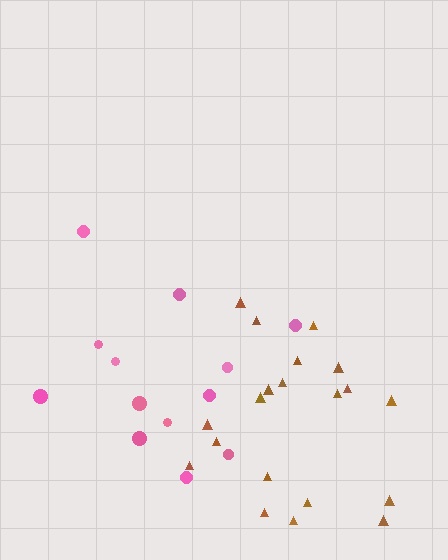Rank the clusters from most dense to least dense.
brown, pink.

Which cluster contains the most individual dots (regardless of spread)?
Brown (20).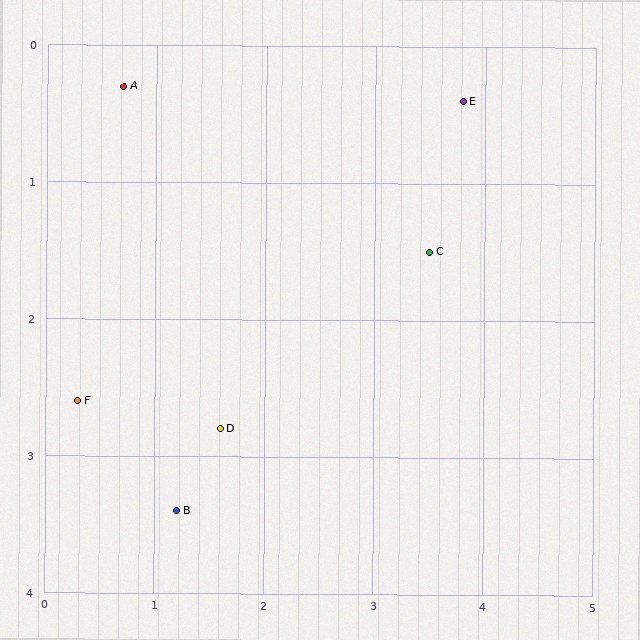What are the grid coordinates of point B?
Point B is at approximately (1.2, 3.4).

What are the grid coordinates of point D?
Point D is at approximately (1.6, 2.8).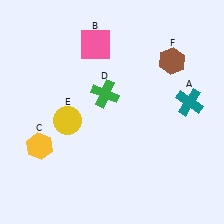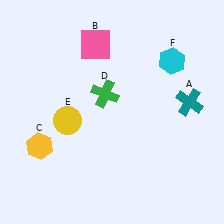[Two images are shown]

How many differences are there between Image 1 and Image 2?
There is 1 difference between the two images.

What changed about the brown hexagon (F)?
In Image 1, F is brown. In Image 2, it changed to cyan.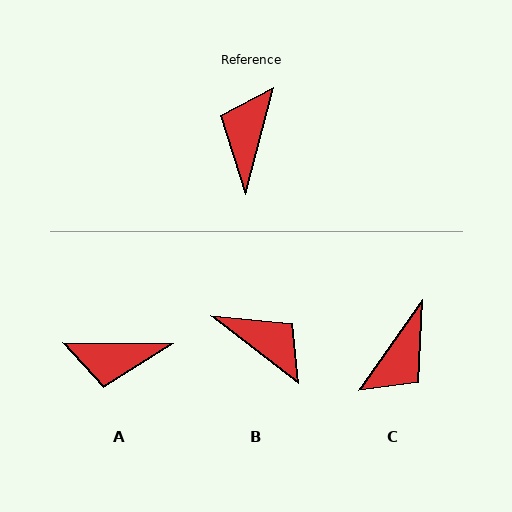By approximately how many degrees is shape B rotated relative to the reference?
Approximately 113 degrees clockwise.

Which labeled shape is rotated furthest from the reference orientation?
C, about 160 degrees away.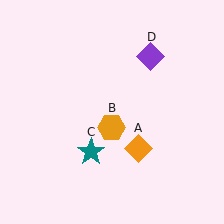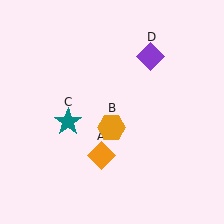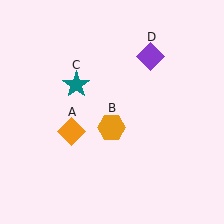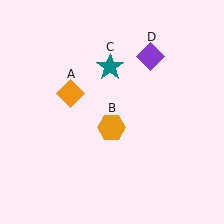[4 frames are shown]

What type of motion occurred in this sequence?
The orange diamond (object A), teal star (object C) rotated clockwise around the center of the scene.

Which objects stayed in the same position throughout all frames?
Orange hexagon (object B) and purple diamond (object D) remained stationary.